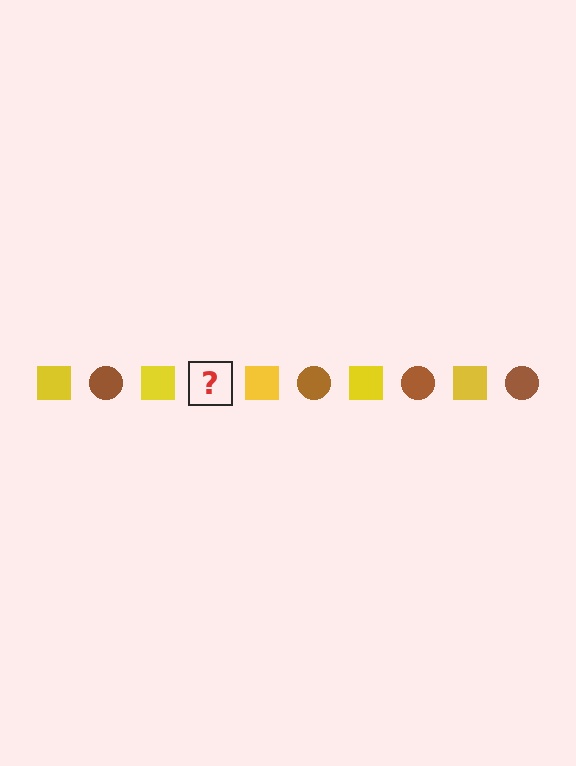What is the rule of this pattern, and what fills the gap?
The rule is that the pattern alternates between yellow square and brown circle. The gap should be filled with a brown circle.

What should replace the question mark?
The question mark should be replaced with a brown circle.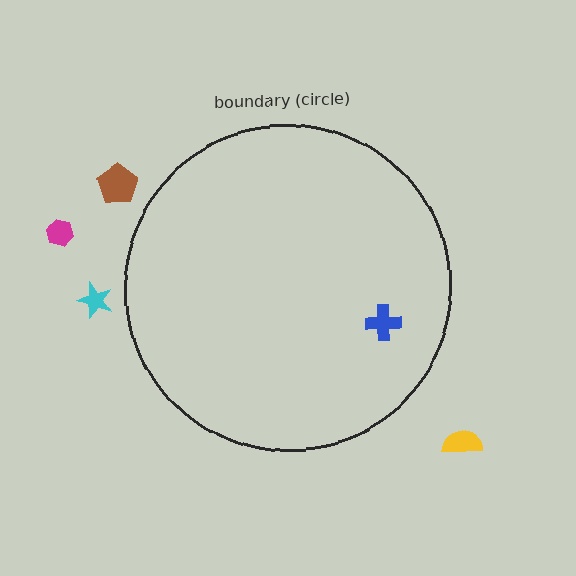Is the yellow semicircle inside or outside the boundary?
Outside.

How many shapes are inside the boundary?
1 inside, 4 outside.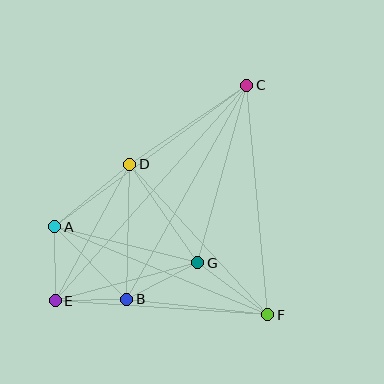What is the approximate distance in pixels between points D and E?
The distance between D and E is approximately 155 pixels.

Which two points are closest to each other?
Points B and E are closest to each other.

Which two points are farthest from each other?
Points C and E are farthest from each other.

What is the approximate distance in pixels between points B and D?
The distance between B and D is approximately 135 pixels.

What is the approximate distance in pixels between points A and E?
The distance between A and E is approximately 74 pixels.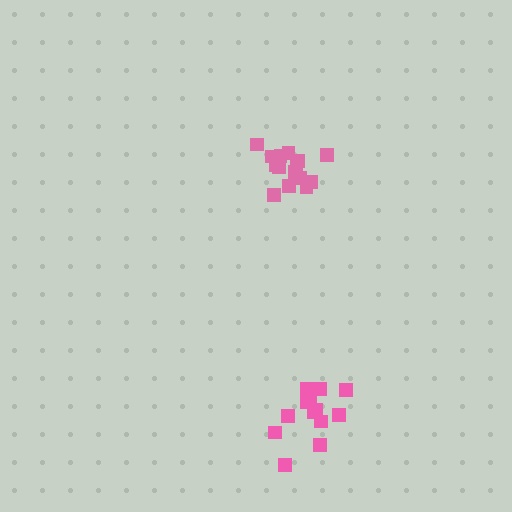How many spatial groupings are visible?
There are 2 spatial groupings.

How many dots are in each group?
Group 1: 13 dots, Group 2: 15 dots (28 total).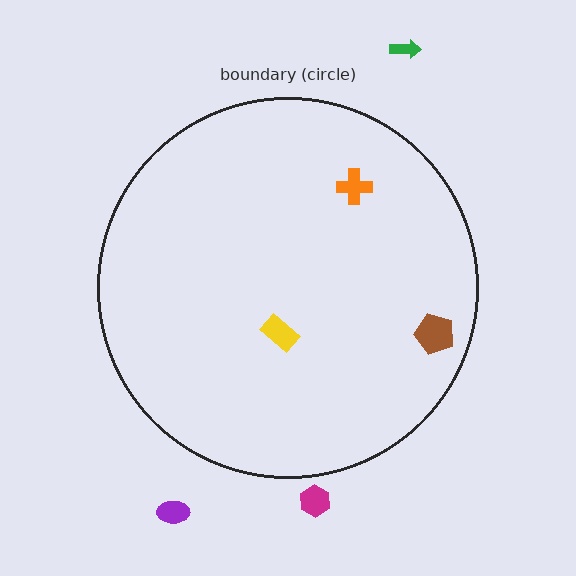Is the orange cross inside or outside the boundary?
Inside.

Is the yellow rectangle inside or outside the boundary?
Inside.